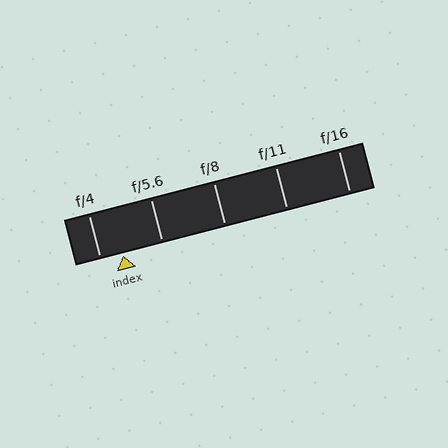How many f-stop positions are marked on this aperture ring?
There are 5 f-stop positions marked.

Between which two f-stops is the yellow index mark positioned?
The index mark is between f/4 and f/5.6.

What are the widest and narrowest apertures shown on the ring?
The widest aperture shown is f/4 and the narrowest is f/16.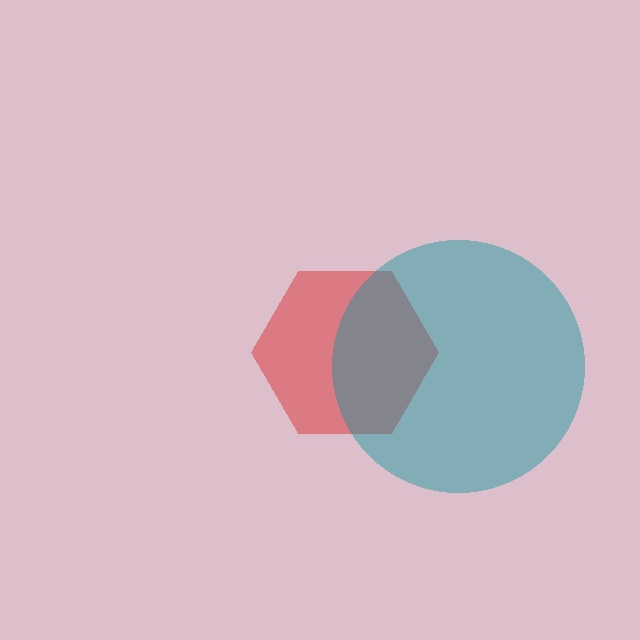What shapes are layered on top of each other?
The layered shapes are: a red hexagon, a teal circle.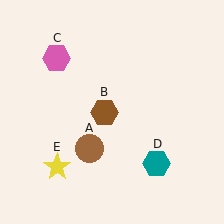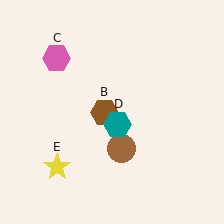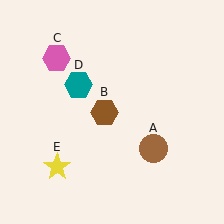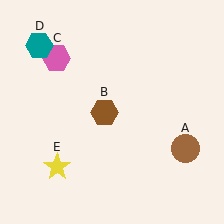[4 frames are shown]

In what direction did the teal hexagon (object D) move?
The teal hexagon (object D) moved up and to the left.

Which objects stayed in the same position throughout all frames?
Brown hexagon (object B) and pink hexagon (object C) and yellow star (object E) remained stationary.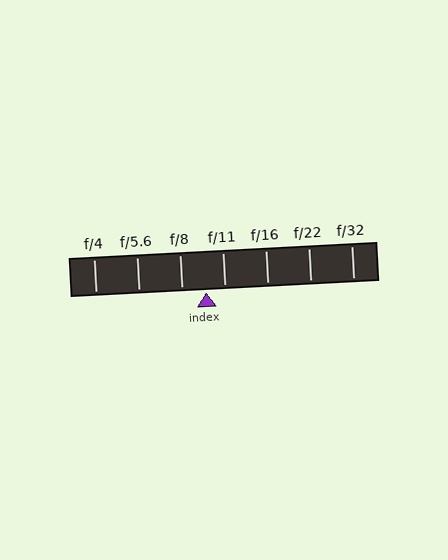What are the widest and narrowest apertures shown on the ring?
The widest aperture shown is f/4 and the narrowest is f/32.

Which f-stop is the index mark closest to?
The index mark is closest to f/11.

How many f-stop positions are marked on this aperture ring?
There are 7 f-stop positions marked.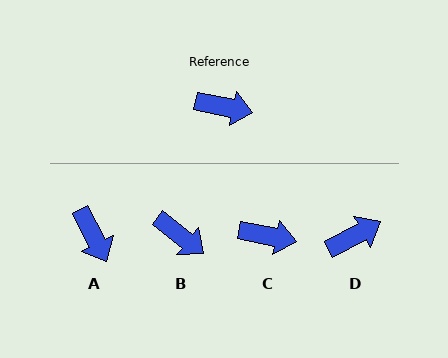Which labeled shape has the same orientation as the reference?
C.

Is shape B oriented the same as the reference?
No, it is off by about 26 degrees.